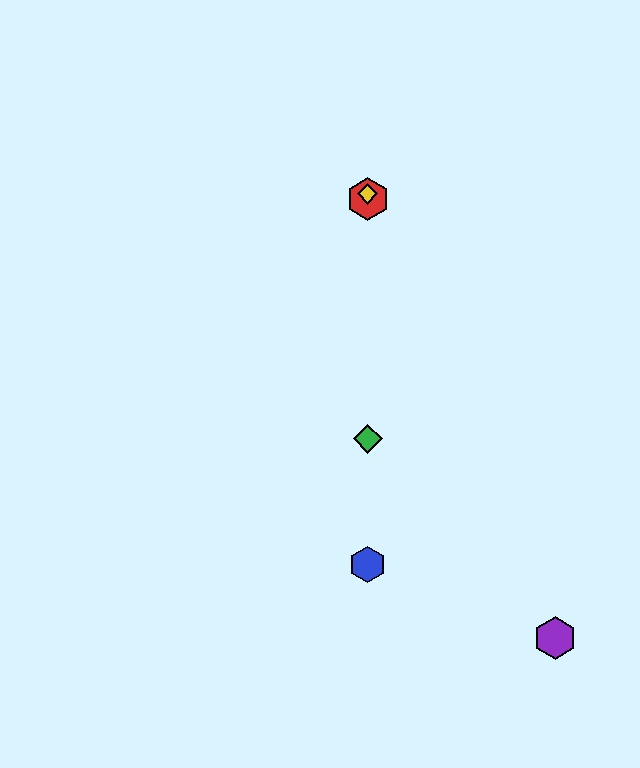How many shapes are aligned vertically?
4 shapes (the red hexagon, the blue hexagon, the green diamond, the yellow diamond) are aligned vertically.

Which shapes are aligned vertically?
The red hexagon, the blue hexagon, the green diamond, the yellow diamond are aligned vertically.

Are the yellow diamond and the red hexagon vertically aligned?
Yes, both are at x≈368.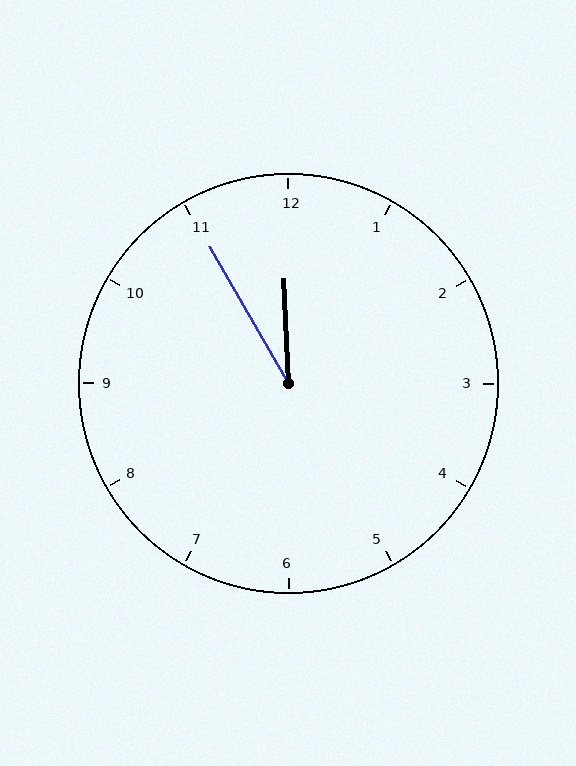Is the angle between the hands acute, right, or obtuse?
It is acute.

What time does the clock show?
11:55.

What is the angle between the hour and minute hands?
Approximately 28 degrees.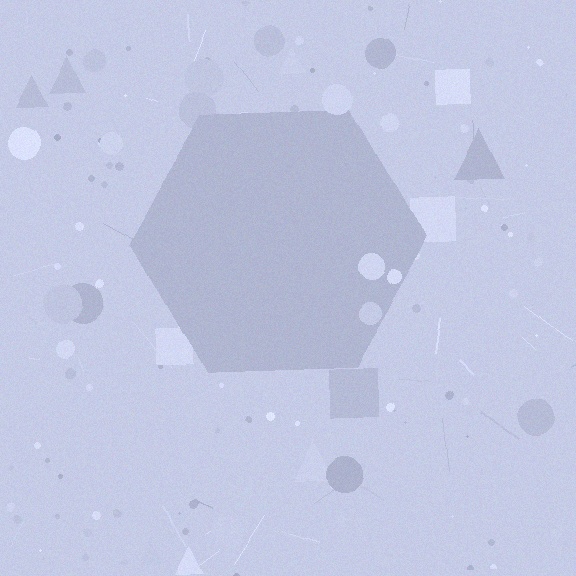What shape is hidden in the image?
A hexagon is hidden in the image.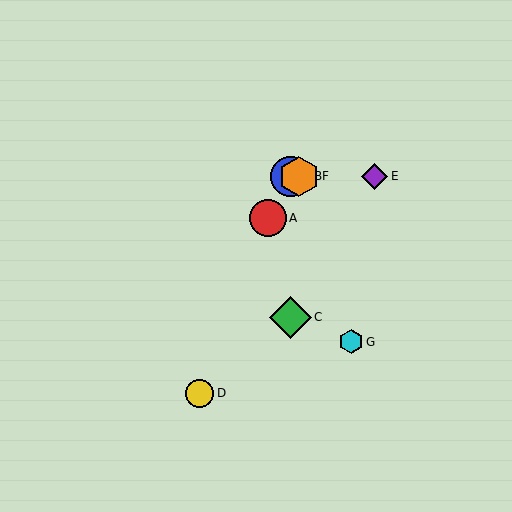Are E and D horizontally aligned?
No, E is at y≈176 and D is at y≈393.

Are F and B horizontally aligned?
Yes, both are at y≈176.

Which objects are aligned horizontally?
Objects B, E, F are aligned horizontally.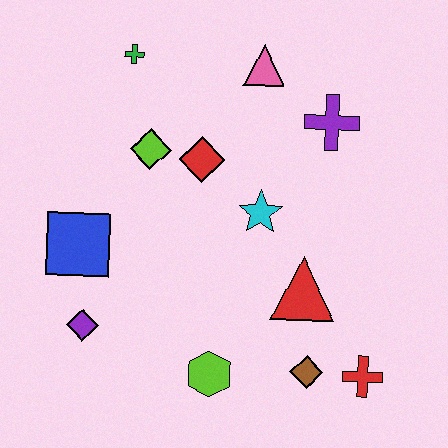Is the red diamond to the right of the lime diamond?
Yes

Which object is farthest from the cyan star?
The purple diamond is farthest from the cyan star.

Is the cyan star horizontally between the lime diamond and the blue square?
No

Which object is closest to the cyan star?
The red diamond is closest to the cyan star.